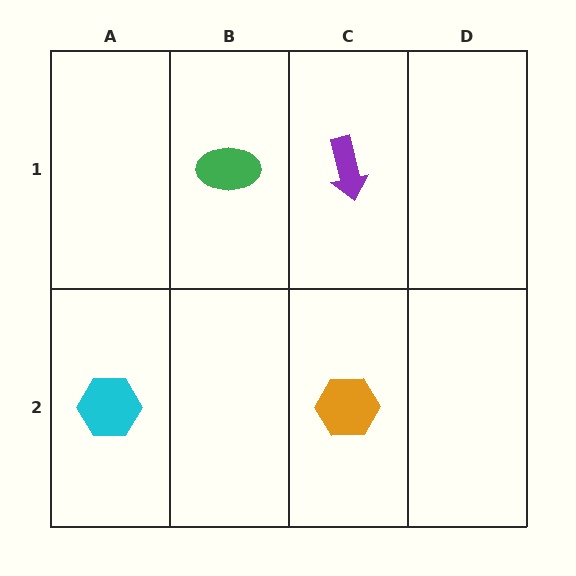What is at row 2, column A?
A cyan hexagon.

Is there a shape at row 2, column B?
No, that cell is empty.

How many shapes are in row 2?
2 shapes.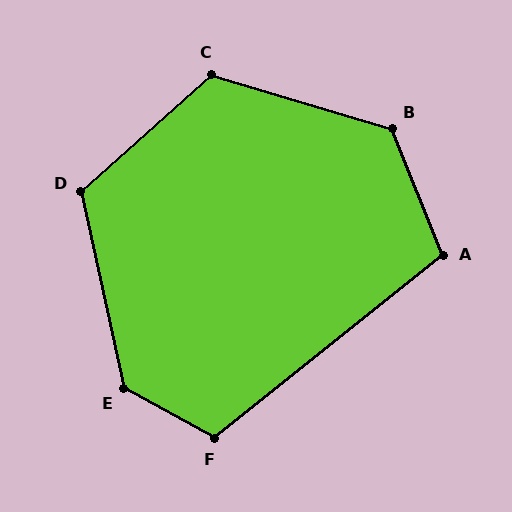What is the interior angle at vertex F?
Approximately 112 degrees (obtuse).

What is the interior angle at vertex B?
Approximately 128 degrees (obtuse).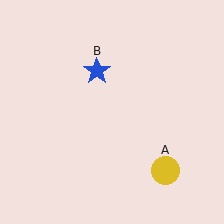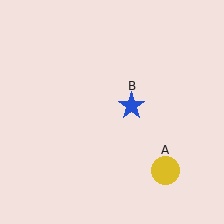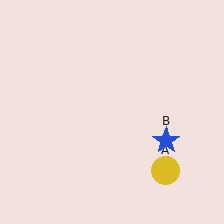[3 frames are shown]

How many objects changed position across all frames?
1 object changed position: blue star (object B).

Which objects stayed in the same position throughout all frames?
Yellow circle (object A) remained stationary.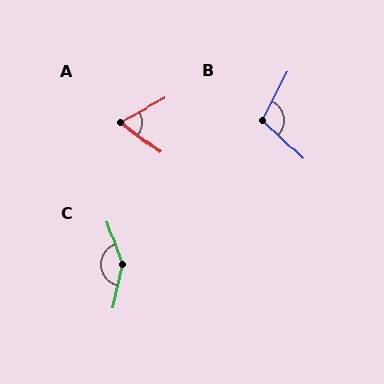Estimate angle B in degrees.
Approximately 106 degrees.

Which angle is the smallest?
A, at approximately 65 degrees.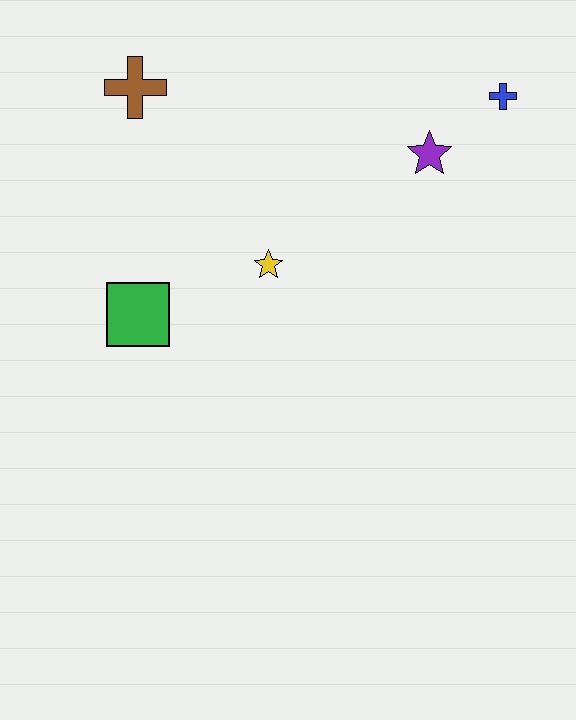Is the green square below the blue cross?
Yes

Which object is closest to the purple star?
The blue cross is closest to the purple star.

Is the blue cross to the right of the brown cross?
Yes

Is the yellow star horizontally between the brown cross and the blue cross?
Yes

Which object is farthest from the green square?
The blue cross is farthest from the green square.